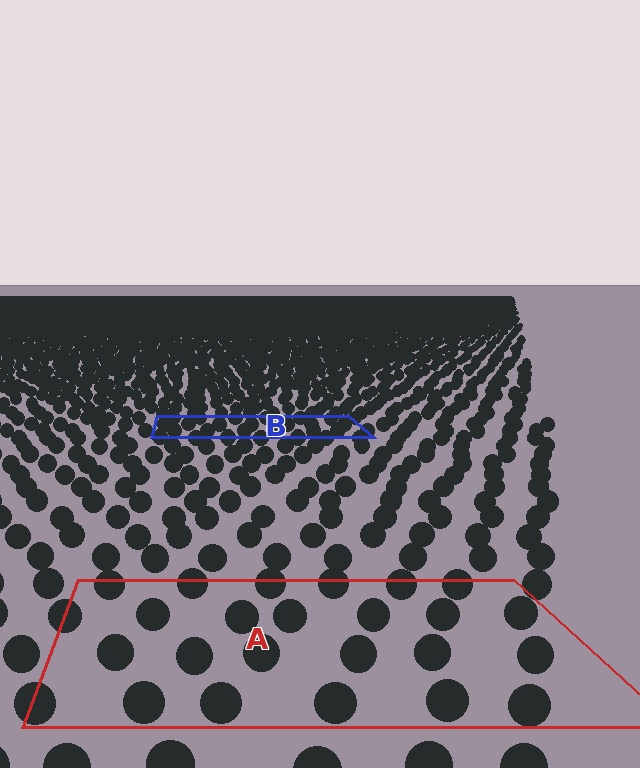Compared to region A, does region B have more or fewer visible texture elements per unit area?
Region B has more texture elements per unit area — they are packed more densely because it is farther away.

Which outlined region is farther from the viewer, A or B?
Region B is farther from the viewer — the texture elements inside it appear smaller and more densely packed.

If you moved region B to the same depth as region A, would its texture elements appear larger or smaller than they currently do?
They would appear larger. At a closer depth, the same texture elements are projected at a bigger on-screen size.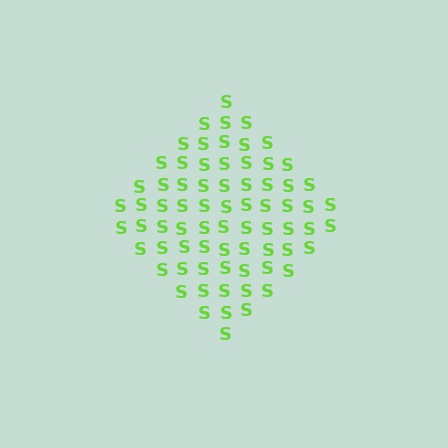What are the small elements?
The small elements are letter S's.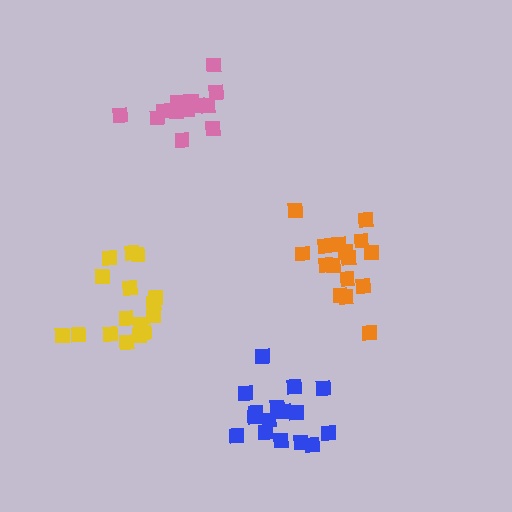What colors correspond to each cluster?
The clusters are colored: pink, blue, yellow, orange.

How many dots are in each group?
Group 1: 17 dots, Group 2: 16 dots, Group 3: 16 dots, Group 4: 16 dots (65 total).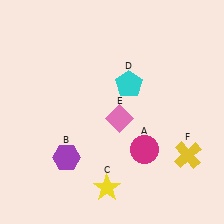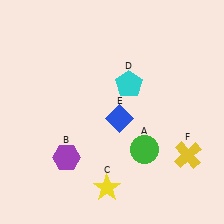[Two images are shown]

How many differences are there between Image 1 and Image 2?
There are 2 differences between the two images.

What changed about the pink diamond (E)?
In Image 1, E is pink. In Image 2, it changed to blue.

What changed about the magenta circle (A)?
In Image 1, A is magenta. In Image 2, it changed to green.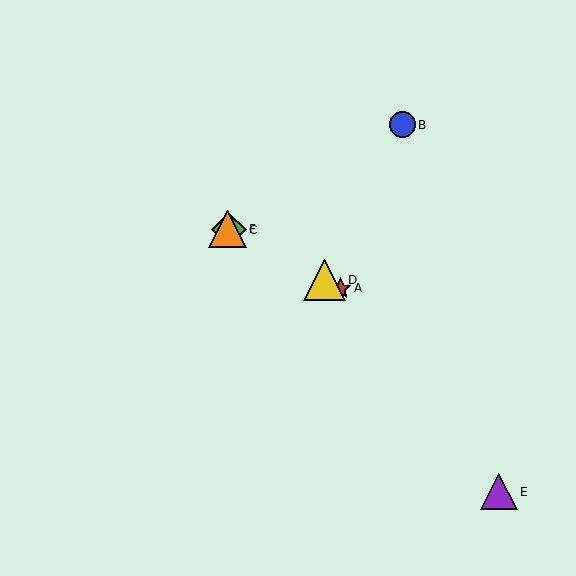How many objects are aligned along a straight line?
4 objects (A, C, D, F) are aligned along a straight line.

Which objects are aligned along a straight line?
Objects A, C, D, F are aligned along a straight line.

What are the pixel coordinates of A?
Object A is at (340, 289).